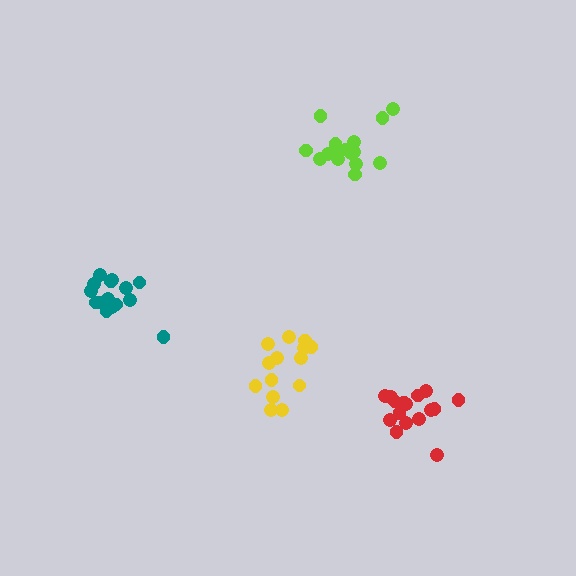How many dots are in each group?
Group 1: 15 dots, Group 2: 16 dots, Group 3: 14 dots, Group 4: 16 dots (61 total).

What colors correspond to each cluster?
The clusters are colored: teal, red, yellow, lime.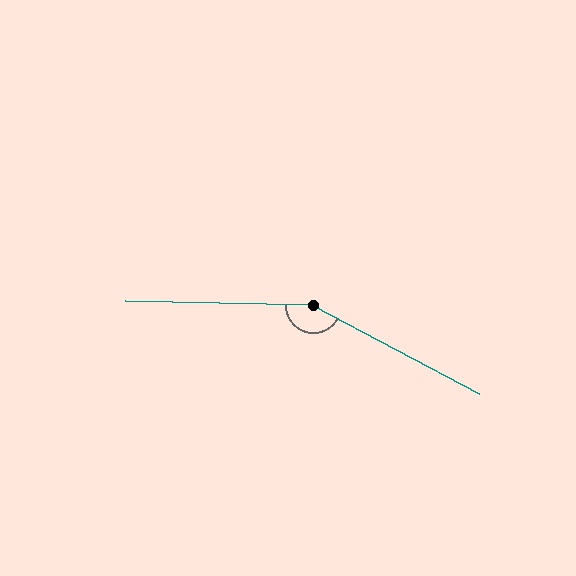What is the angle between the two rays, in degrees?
Approximately 154 degrees.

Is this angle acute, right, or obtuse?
It is obtuse.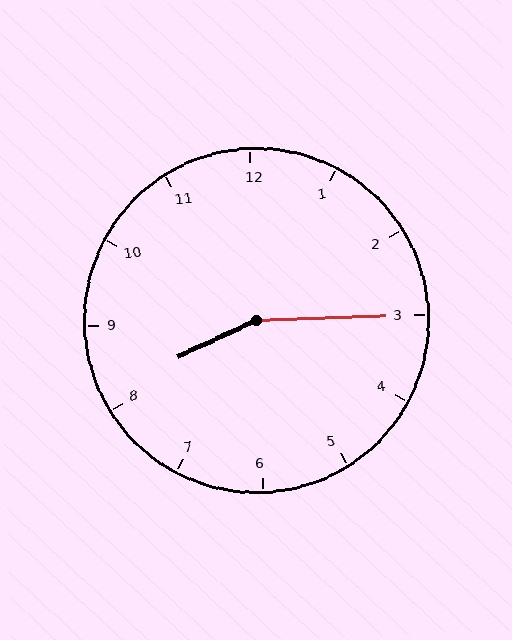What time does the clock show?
8:15.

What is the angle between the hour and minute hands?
Approximately 158 degrees.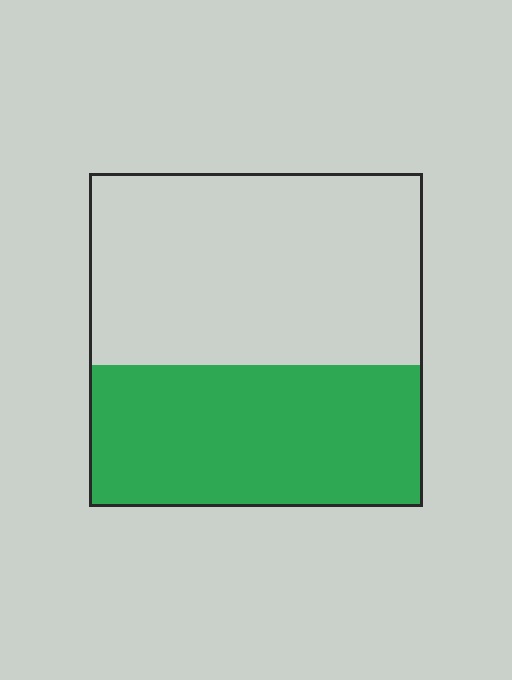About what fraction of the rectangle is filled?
About two fifths (2/5).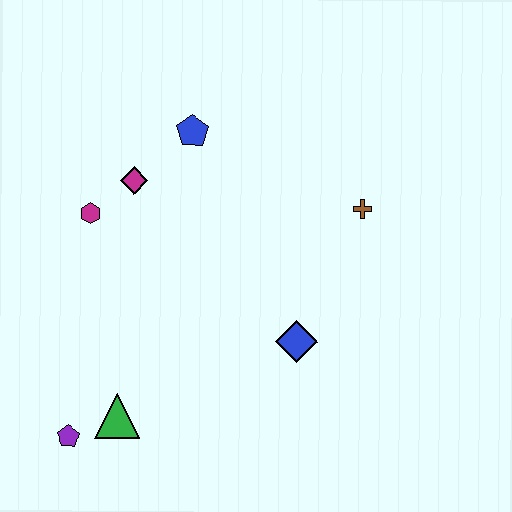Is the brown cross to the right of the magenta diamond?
Yes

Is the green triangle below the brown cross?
Yes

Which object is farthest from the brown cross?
The purple pentagon is farthest from the brown cross.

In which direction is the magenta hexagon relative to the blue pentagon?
The magenta hexagon is to the left of the blue pentagon.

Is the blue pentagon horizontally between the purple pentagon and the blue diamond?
Yes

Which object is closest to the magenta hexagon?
The magenta diamond is closest to the magenta hexagon.